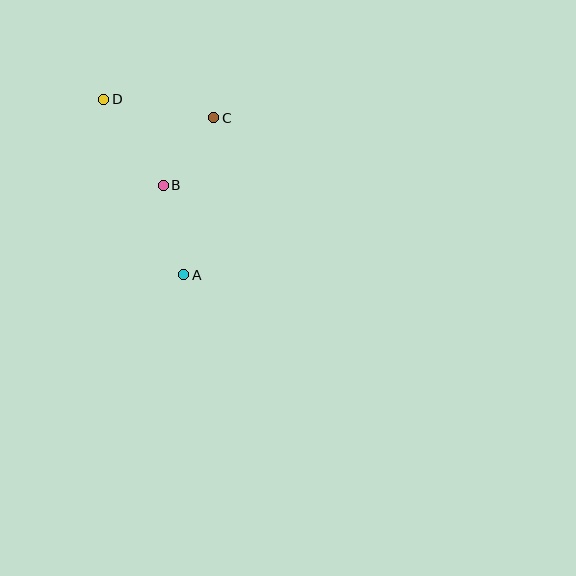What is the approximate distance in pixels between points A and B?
The distance between A and B is approximately 92 pixels.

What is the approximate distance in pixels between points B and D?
The distance between B and D is approximately 105 pixels.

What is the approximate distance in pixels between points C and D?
The distance between C and D is approximately 112 pixels.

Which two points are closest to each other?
Points B and C are closest to each other.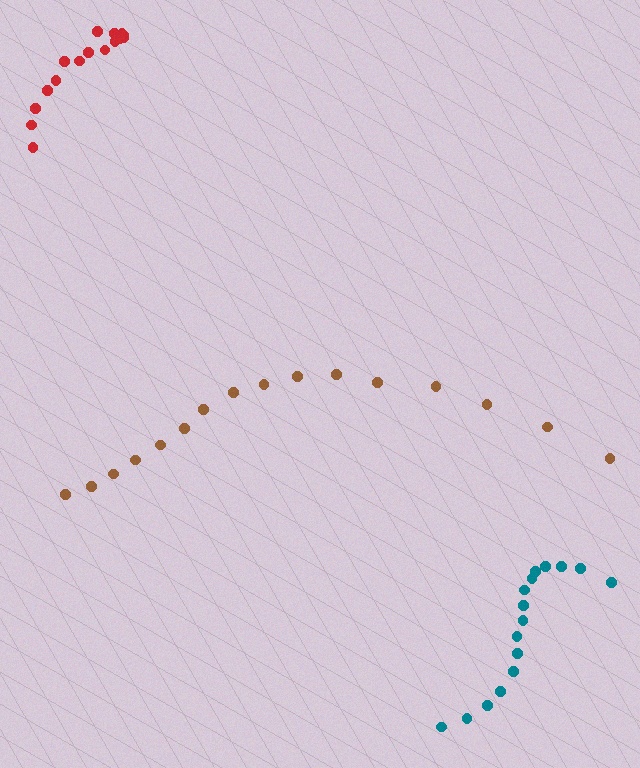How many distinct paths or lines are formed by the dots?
There are 3 distinct paths.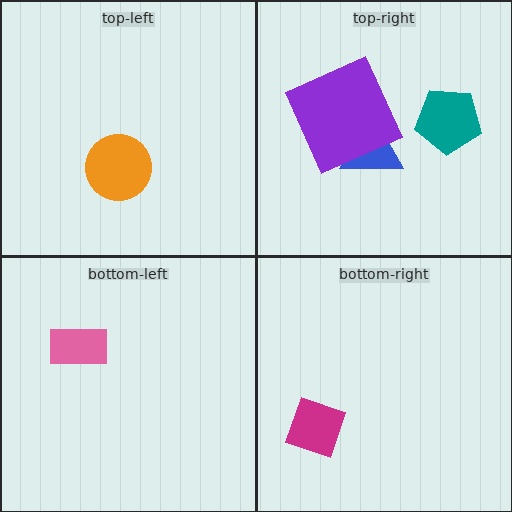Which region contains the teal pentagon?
The top-right region.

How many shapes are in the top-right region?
3.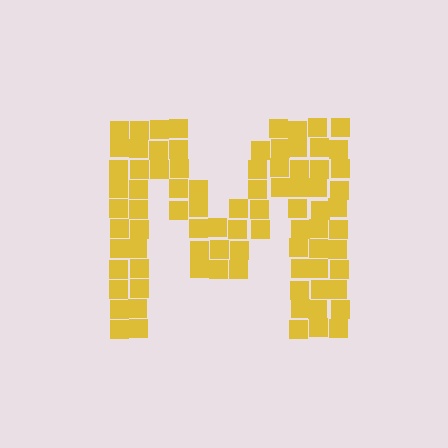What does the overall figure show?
The overall figure shows the letter M.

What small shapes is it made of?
It is made of small squares.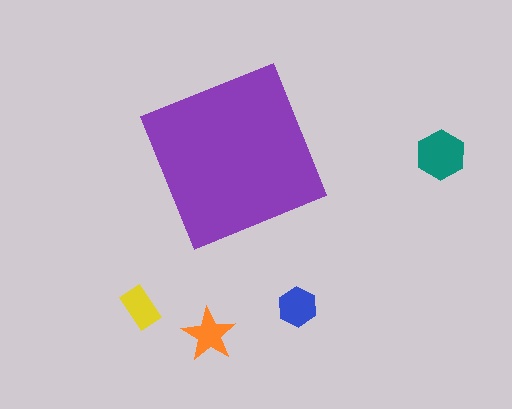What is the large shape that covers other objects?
A purple diamond.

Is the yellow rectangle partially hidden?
No, the yellow rectangle is fully visible.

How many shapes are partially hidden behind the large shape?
0 shapes are partially hidden.